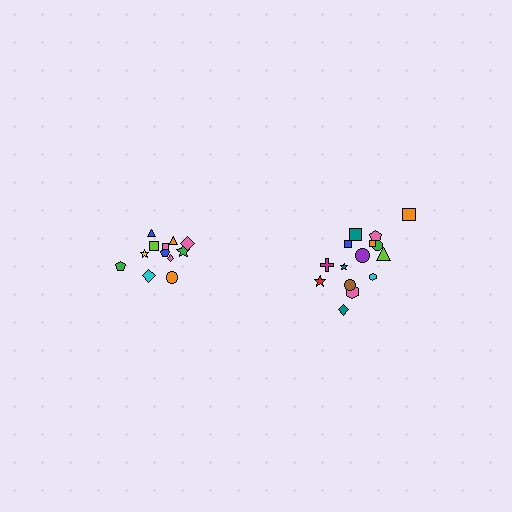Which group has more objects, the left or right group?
The right group.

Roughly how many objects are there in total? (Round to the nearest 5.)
Roughly 25 objects in total.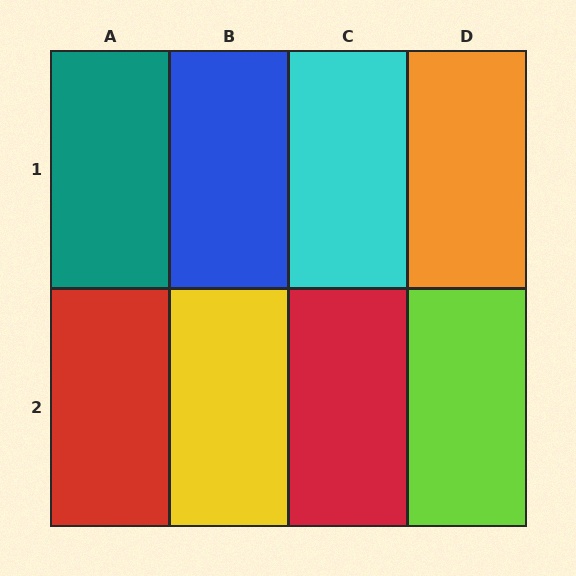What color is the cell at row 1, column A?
Teal.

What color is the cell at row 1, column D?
Orange.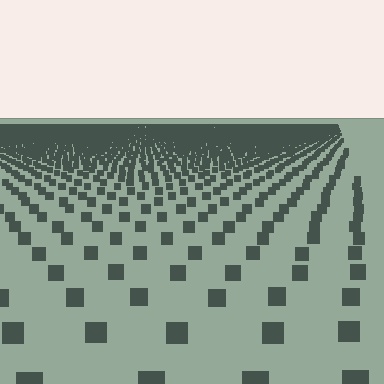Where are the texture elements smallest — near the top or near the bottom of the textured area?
Near the top.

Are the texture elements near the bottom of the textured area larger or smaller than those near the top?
Larger. Near the bottom, elements are closer to the viewer and appear at a bigger on-screen size.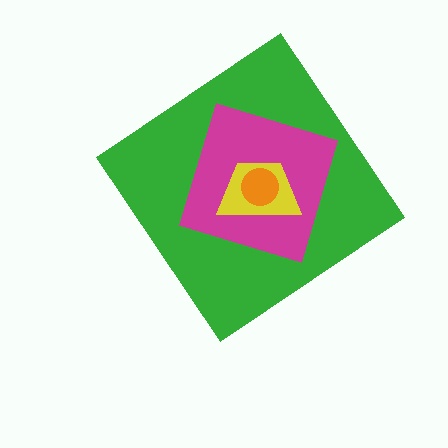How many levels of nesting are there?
4.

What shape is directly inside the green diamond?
The magenta square.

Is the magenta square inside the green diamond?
Yes.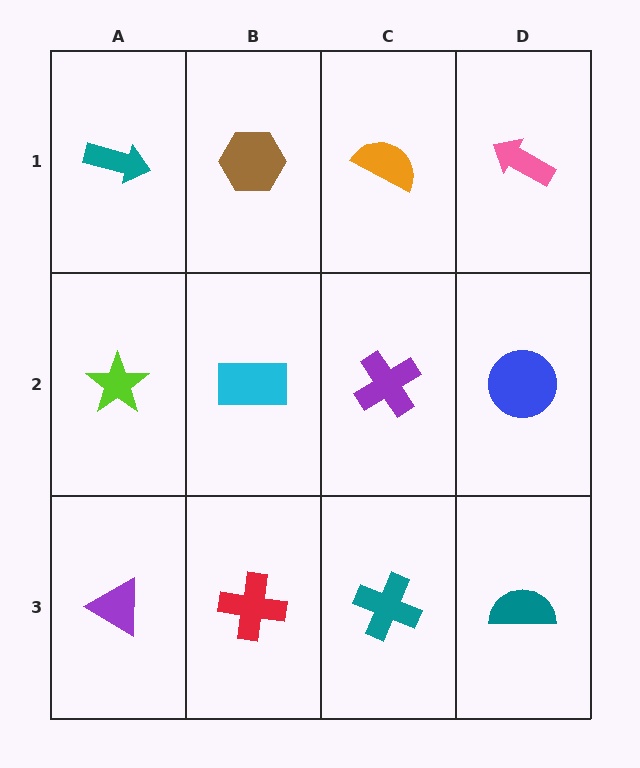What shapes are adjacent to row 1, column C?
A purple cross (row 2, column C), a brown hexagon (row 1, column B), a pink arrow (row 1, column D).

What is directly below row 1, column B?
A cyan rectangle.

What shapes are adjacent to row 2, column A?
A teal arrow (row 1, column A), a purple triangle (row 3, column A), a cyan rectangle (row 2, column B).